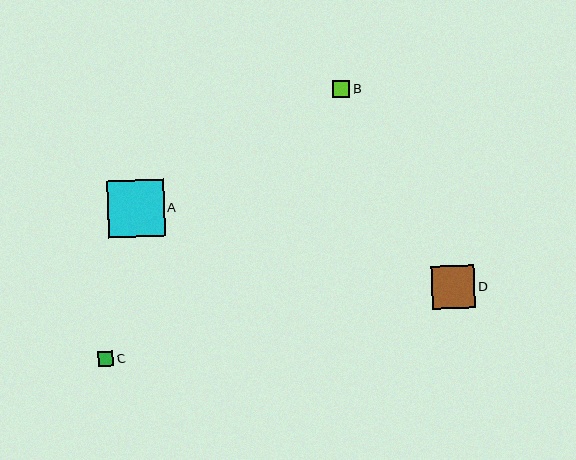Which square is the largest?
Square A is the largest with a size of approximately 57 pixels.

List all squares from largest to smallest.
From largest to smallest: A, D, B, C.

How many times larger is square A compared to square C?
Square A is approximately 3.7 times the size of square C.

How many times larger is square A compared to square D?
Square A is approximately 1.3 times the size of square D.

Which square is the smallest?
Square C is the smallest with a size of approximately 15 pixels.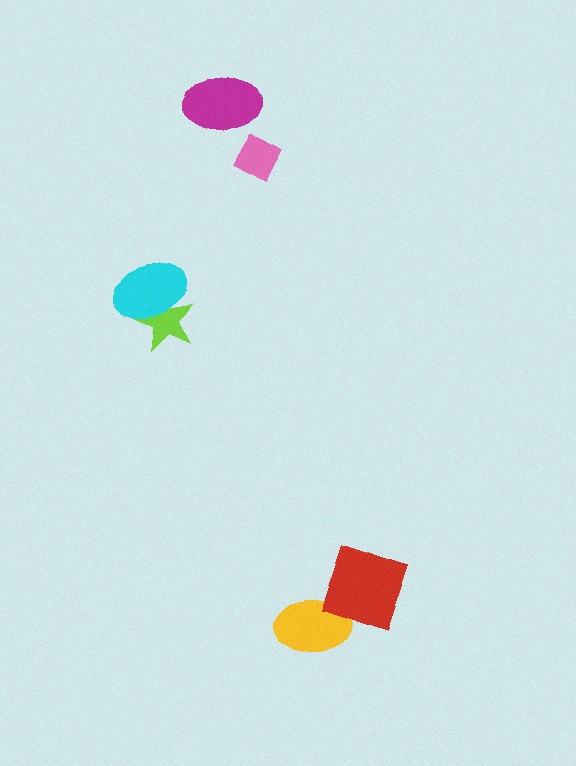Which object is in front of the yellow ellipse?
The red diamond is in front of the yellow ellipse.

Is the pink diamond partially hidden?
No, no other shape covers it.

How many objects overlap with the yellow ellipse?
1 object overlaps with the yellow ellipse.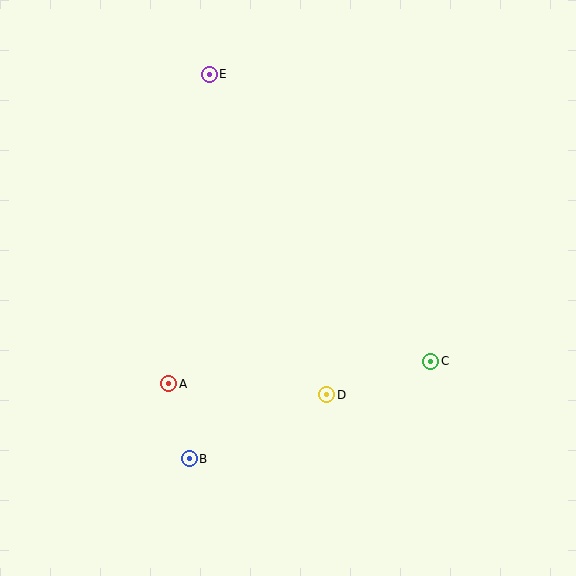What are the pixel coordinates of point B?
Point B is at (189, 459).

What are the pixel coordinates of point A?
Point A is at (169, 384).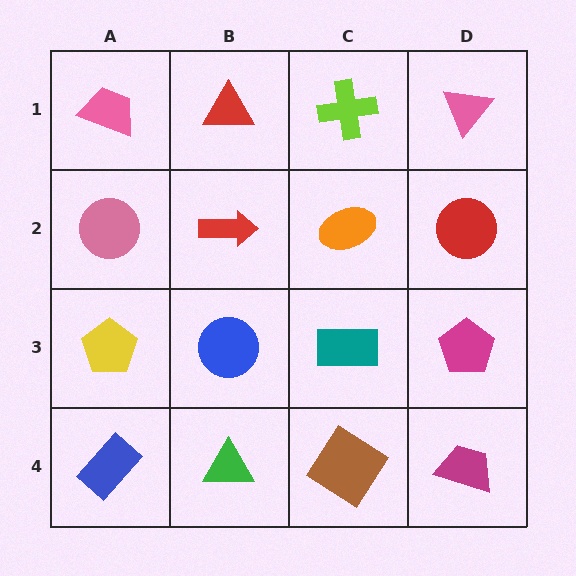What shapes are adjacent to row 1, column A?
A pink circle (row 2, column A), a red triangle (row 1, column B).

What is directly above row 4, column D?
A magenta pentagon.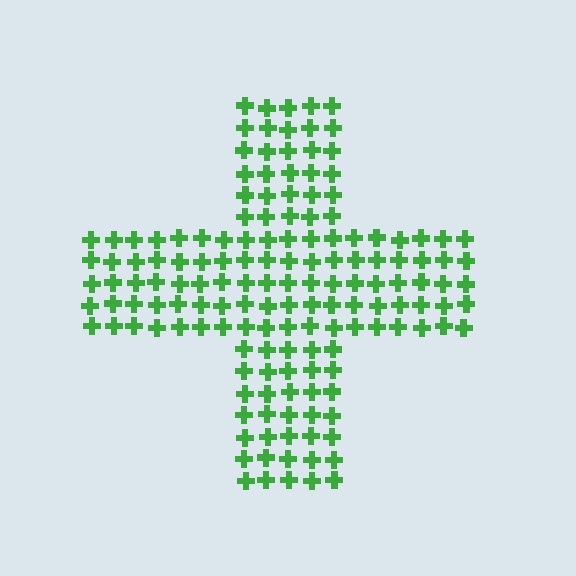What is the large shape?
The large shape is a cross.